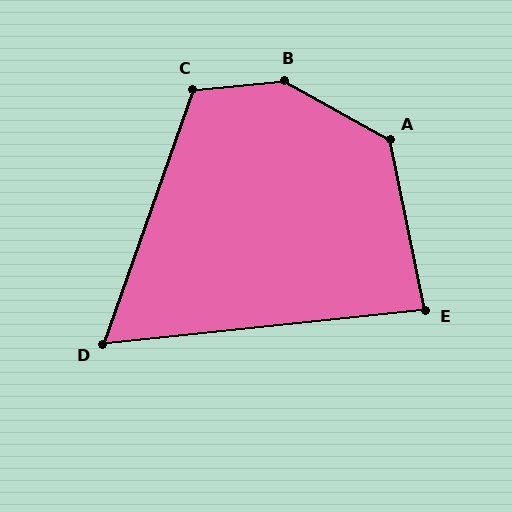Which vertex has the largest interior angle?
B, at approximately 145 degrees.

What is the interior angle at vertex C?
Approximately 115 degrees (obtuse).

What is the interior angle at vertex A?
Approximately 131 degrees (obtuse).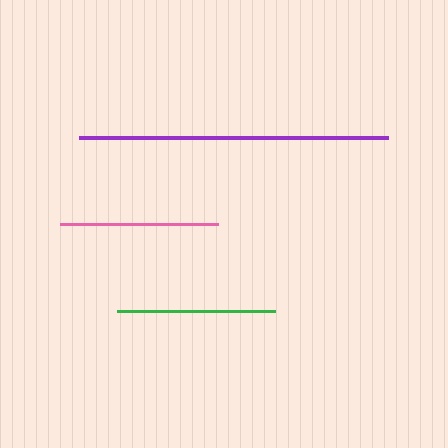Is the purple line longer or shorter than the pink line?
The purple line is longer than the pink line.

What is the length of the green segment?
The green segment is approximately 159 pixels long.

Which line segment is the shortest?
The pink line is the shortest at approximately 158 pixels.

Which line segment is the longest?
The purple line is the longest at approximately 309 pixels.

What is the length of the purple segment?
The purple segment is approximately 309 pixels long.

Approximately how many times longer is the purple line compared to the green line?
The purple line is approximately 1.9 times the length of the green line.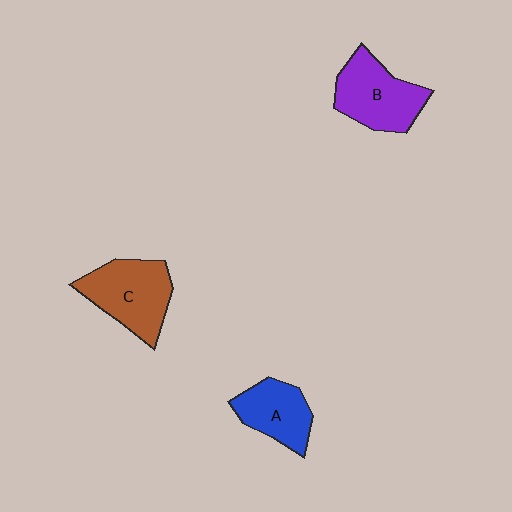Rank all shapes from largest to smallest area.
From largest to smallest: C (brown), B (purple), A (blue).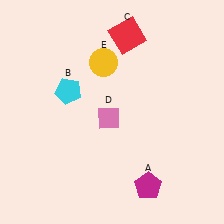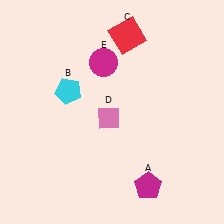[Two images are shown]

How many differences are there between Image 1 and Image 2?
There is 1 difference between the two images.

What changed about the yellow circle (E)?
In Image 1, E is yellow. In Image 2, it changed to magenta.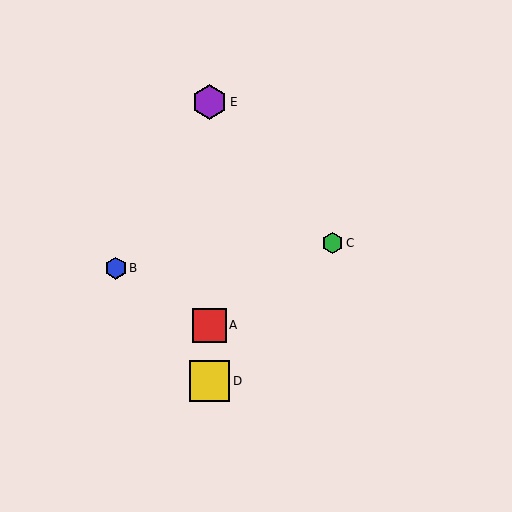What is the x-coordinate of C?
Object C is at x≈332.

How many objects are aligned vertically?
3 objects (A, D, E) are aligned vertically.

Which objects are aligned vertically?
Objects A, D, E are aligned vertically.